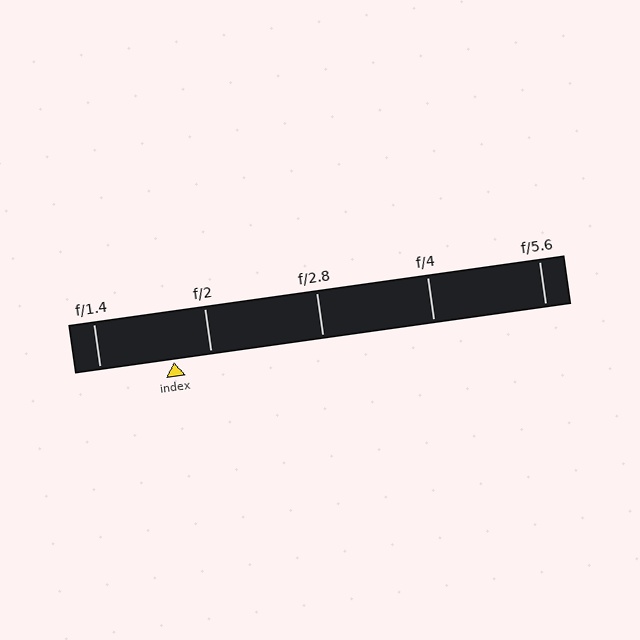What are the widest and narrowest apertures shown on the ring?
The widest aperture shown is f/1.4 and the narrowest is f/5.6.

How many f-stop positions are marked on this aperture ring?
There are 5 f-stop positions marked.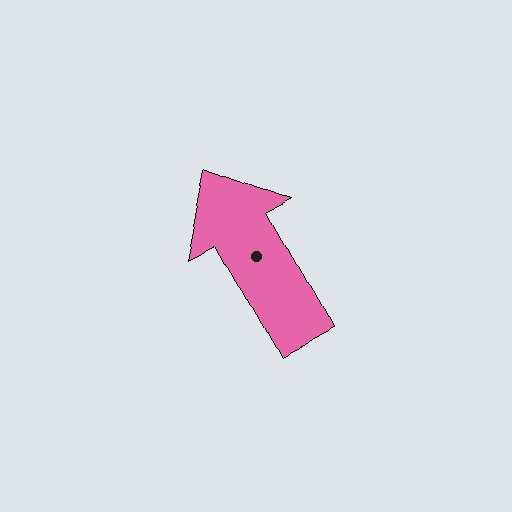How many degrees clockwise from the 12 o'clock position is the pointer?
Approximately 331 degrees.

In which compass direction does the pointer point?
Northwest.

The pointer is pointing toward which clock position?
Roughly 11 o'clock.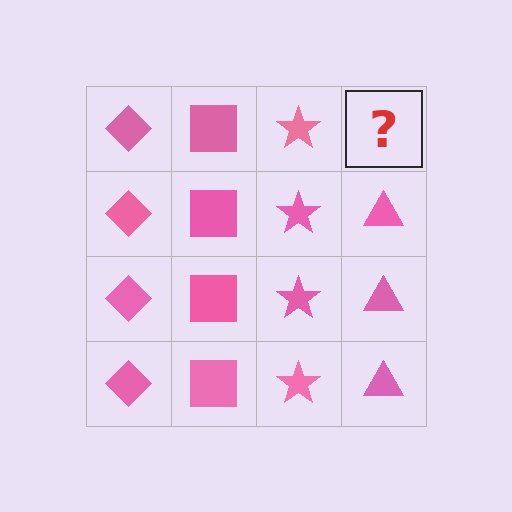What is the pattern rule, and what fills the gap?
The rule is that each column has a consistent shape. The gap should be filled with a pink triangle.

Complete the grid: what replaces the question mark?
The question mark should be replaced with a pink triangle.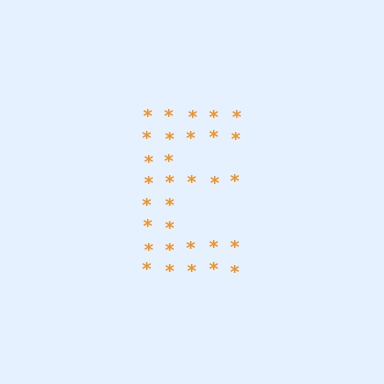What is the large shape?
The large shape is the letter E.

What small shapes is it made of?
It is made of small asterisks.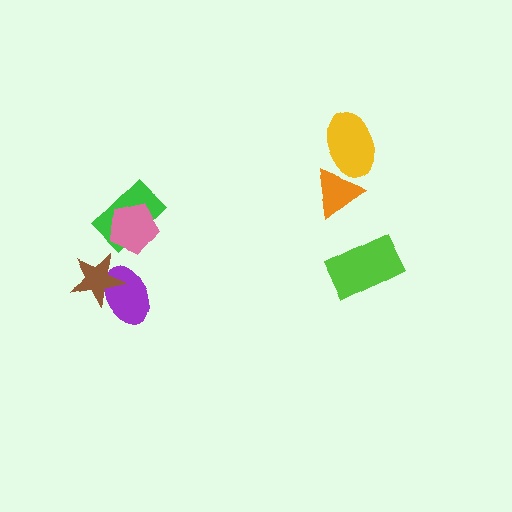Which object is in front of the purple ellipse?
The brown star is in front of the purple ellipse.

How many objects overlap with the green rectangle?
1 object overlaps with the green rectangle.